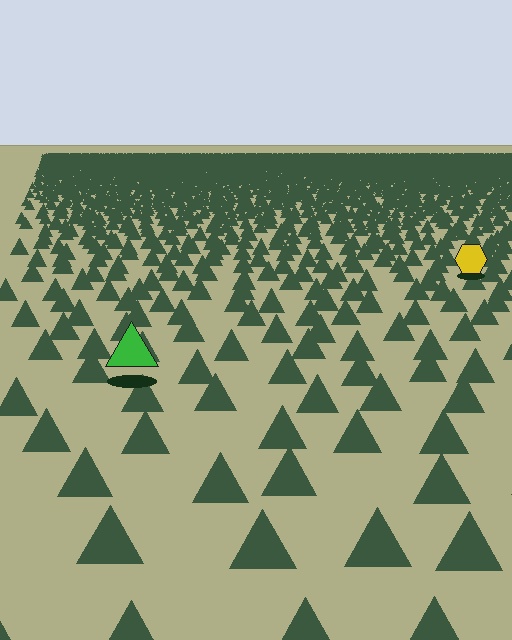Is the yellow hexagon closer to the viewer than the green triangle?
No. The green triangle is closer — you can tell from the texture gradient: the ground texture is coarser near it.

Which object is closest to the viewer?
The green triangle is closest. The texture marks near it are larger and more spread out.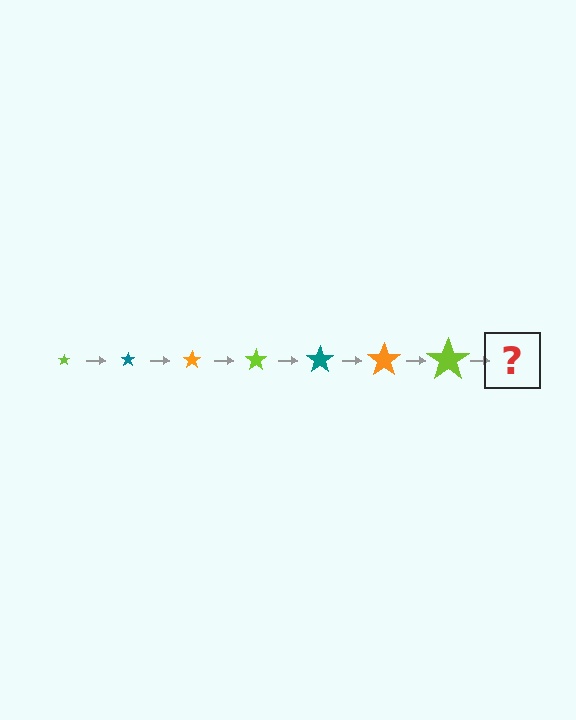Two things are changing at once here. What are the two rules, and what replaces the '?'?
The two rules are that the star grows larger each step and the color cycles through lime, teal, and orange. The '?' should be a teal star, larger than the previous one.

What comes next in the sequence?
The next element should be a teal star, larger than the previous one.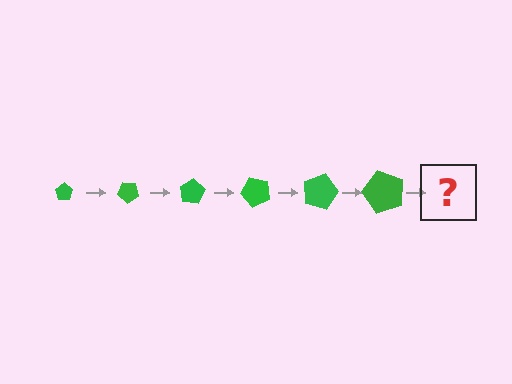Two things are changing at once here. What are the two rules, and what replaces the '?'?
The two rules are that the pentagon grows larger each step and it rotates 40 degrees each step. The '?' should be a pentagon, larger than the previous one and rotated 240 degrees from the start.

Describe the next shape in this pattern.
It should be a pentagon, larger than the previous one and rotated 240 degrees from the start.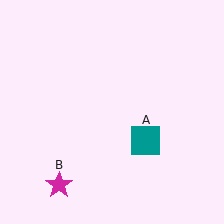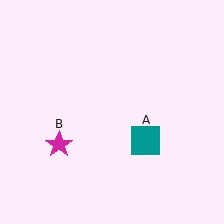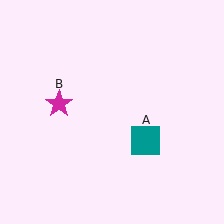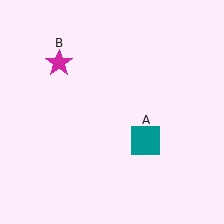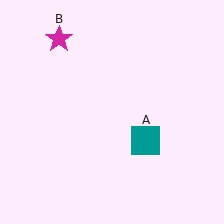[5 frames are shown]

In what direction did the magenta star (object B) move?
The magenta star (object B) moved up.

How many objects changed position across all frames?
1 object changed position: magenta star (object B).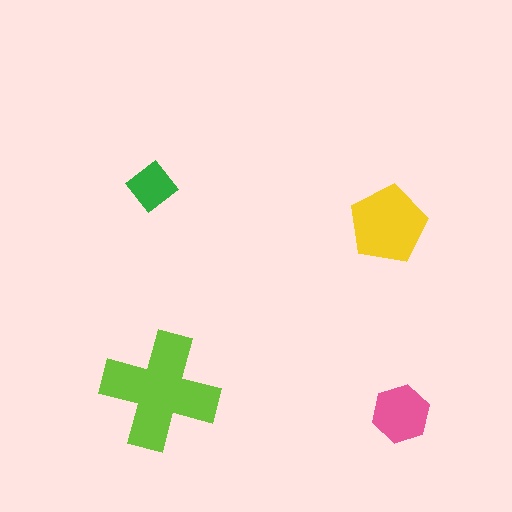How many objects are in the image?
There are 4 objects in the image.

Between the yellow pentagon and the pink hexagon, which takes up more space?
The yellow pentagon.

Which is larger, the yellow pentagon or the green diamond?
The yellow pentagon.